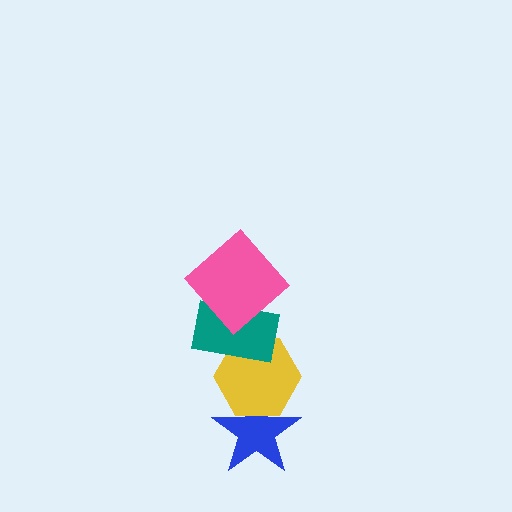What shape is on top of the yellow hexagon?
The teal rectangle is on top of the yellow hexagon.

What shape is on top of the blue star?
The yellow hexagon is on top of the blue star.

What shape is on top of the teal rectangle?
The pink diamond is on top of the teal rectangle.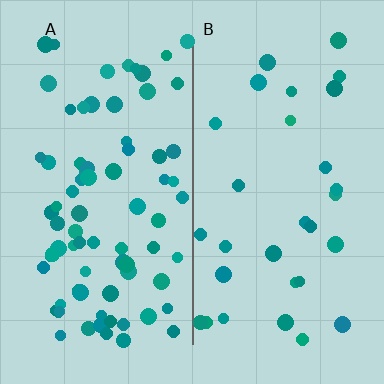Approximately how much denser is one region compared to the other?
Approximately 2.6× — region A over region B.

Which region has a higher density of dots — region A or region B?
A (the left).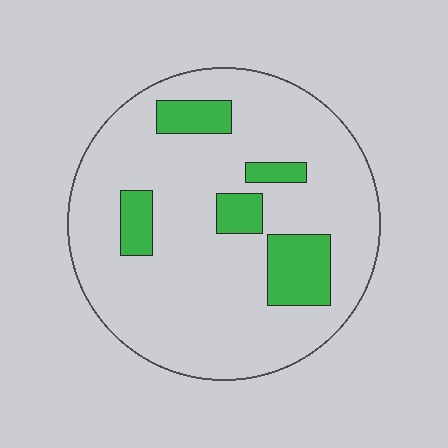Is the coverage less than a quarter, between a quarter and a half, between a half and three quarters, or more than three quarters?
Less than a quarter.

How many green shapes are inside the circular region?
5.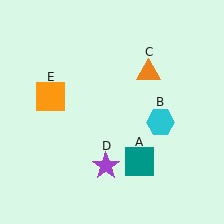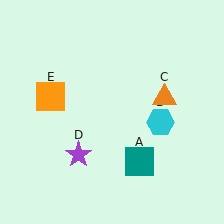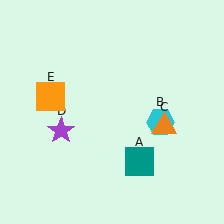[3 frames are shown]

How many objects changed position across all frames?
2 objects changed position: orange triangle (object C), purple star (object D).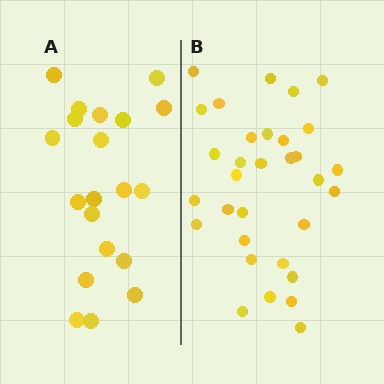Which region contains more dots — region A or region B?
Region B (the right region) has more dots.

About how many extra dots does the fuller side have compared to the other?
Region B has roughly 12 or so more dots than region A.